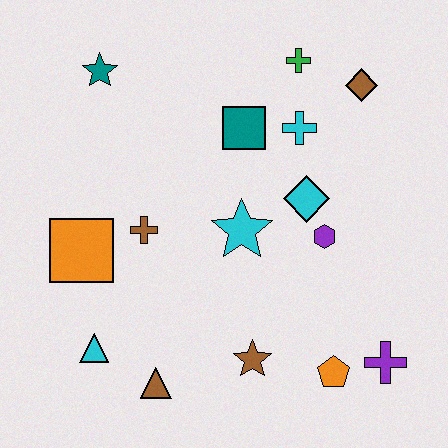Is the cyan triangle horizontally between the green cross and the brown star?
No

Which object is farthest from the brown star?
The teal star is farthest from the brown star.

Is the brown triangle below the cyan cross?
Yes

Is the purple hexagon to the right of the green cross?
Yes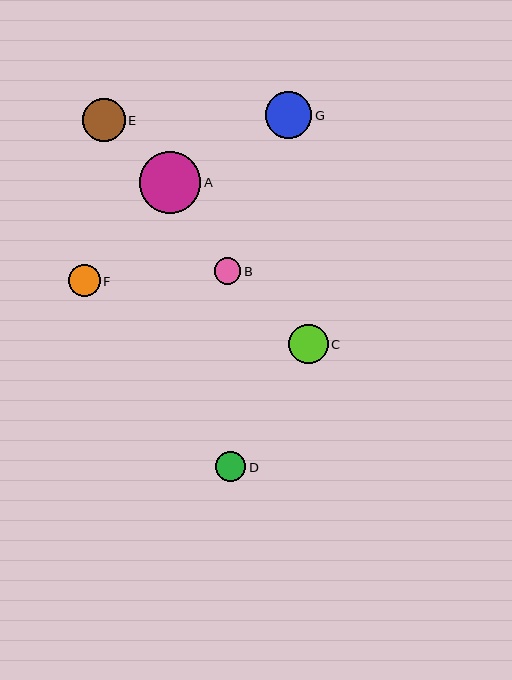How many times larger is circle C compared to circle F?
Circle C is approximately 1.2 times the size of circle F.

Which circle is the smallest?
Circle B is the smallest with a size of approximately 27 pixels.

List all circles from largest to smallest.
From largest to smallest: A, G, E, C, F, D, B.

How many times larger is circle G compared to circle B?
Circle G is approximately 1.7 times the size of circle B.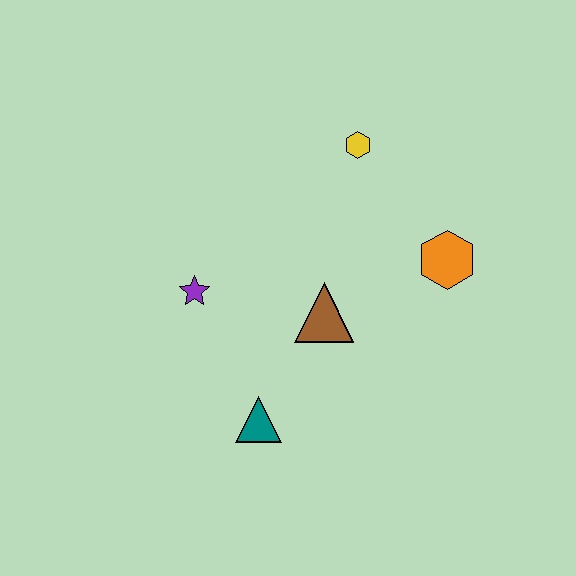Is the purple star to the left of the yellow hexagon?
Yes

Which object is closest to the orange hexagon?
The brown triangle is closest to the orange hexagon.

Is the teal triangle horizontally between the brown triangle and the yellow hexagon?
No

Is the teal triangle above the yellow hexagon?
No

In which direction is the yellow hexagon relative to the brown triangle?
The yellow hexagon is above the brown triangle.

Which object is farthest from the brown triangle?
The yellow hexagon is farthest from the brown triangle.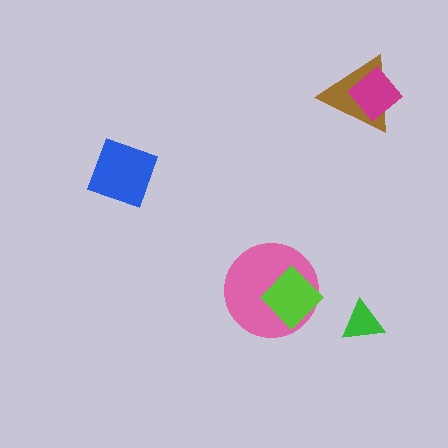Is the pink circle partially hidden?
Yes, it is partially covered by another shape.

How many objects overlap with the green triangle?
0 objects overlap with the green triangle.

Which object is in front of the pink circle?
The lime diamond is in front of the pink circle.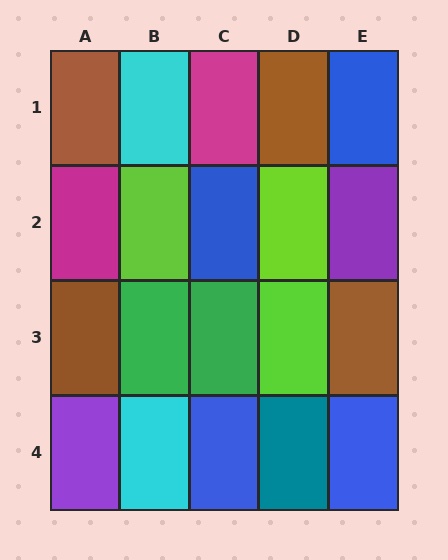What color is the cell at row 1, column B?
Cyan.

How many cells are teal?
1 cell is teal.